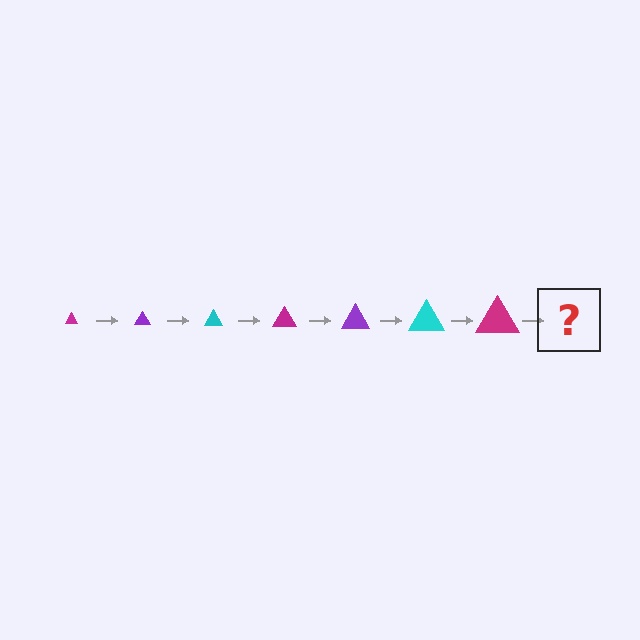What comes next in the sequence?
The next element should be a purple triangle, larger than the previous one.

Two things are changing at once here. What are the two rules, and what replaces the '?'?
The two rules are that the triangle grows larger each step and the color cycles through magenta, purple, and cyan. The '?' should be a purple triangle, larger than the previous one.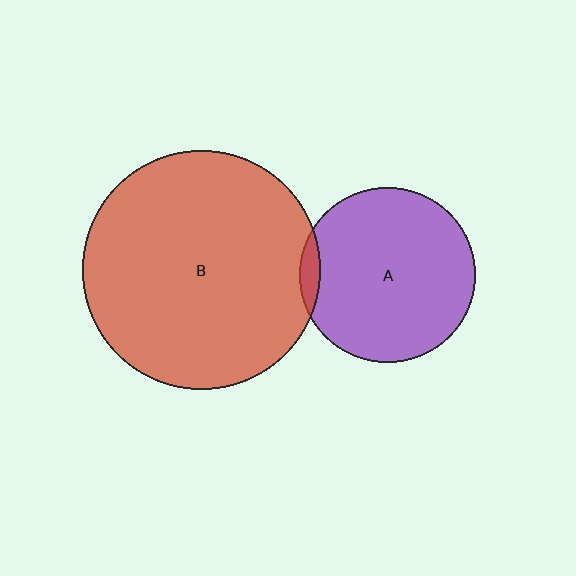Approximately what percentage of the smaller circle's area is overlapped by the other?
Approximately 5%.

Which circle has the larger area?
Circle B (red).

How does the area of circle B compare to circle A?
Approximately 1.9 times.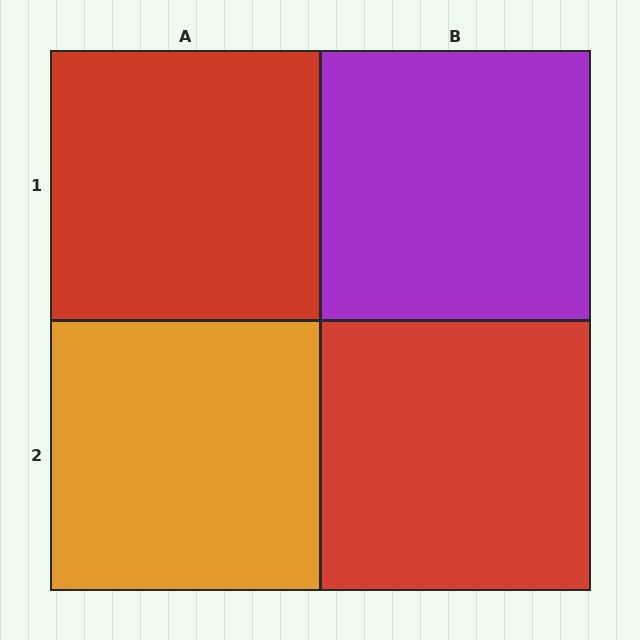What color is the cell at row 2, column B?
Red.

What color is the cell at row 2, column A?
Orange.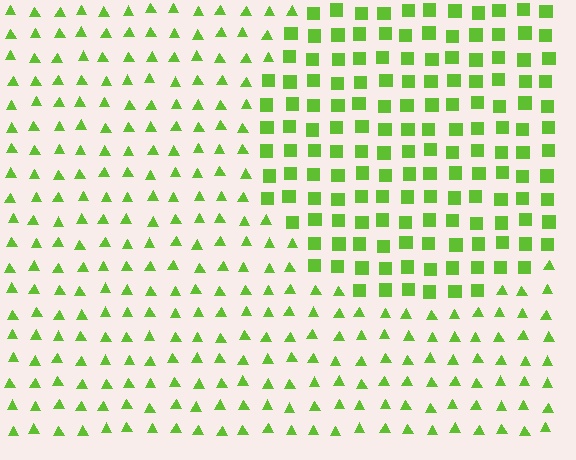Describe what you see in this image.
The image is filled with small lime elements arranged in a uniform grid. A circle-shaped region contains squares, while the surrounding area contains triangles. The boundary is defined purely by the change in element shape.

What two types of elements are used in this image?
The image uses squares inside the circle region and triangles outside it.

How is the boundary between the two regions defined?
The boundary is defined by a change in element shape: squares inside vs. triangles outside. All elements share the same color and spacing.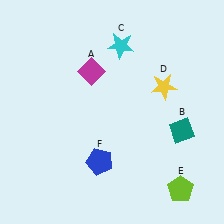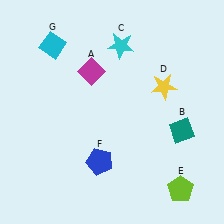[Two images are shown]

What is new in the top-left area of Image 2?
A cyan diamond (G) was added in the top-left area of Image 2.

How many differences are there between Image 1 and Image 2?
There is 1 difference between the two images.